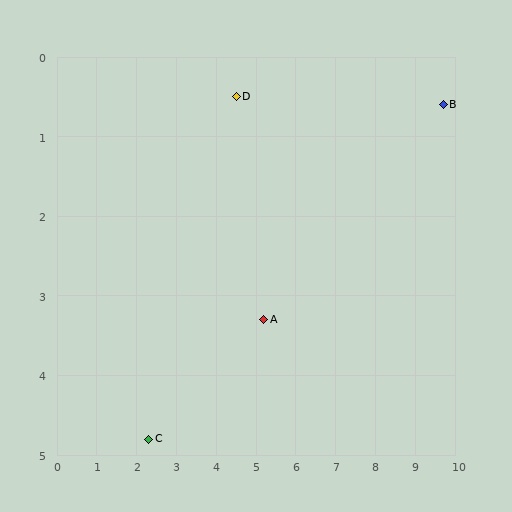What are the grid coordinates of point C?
Point C is at approximately (2.3, 4.8).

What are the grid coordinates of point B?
Point B is at approximately (9.7, 0.6).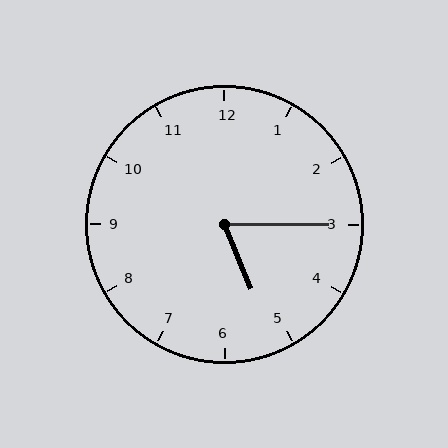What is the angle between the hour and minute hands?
Approximately 68 degrees.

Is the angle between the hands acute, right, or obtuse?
It is acute.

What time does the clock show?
5:15.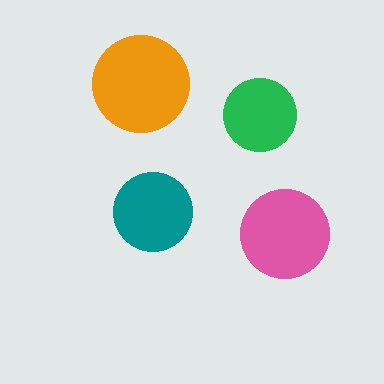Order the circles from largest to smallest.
the orange one, the pink one, the teal one, the green one.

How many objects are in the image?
There are 4 objects in the image.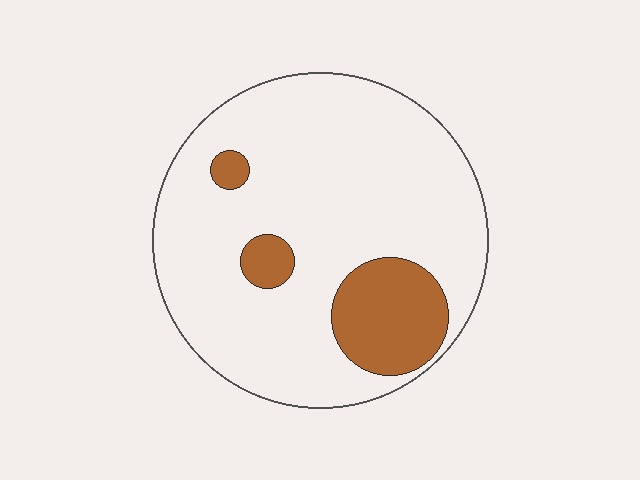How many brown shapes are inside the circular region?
3.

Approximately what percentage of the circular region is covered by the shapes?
Approximately 15%.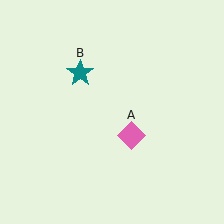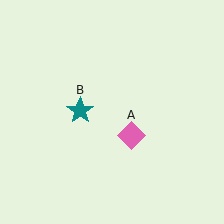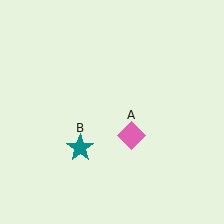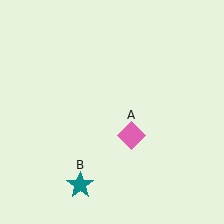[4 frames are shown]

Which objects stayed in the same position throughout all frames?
Pink diamond (object A) remained stationary.